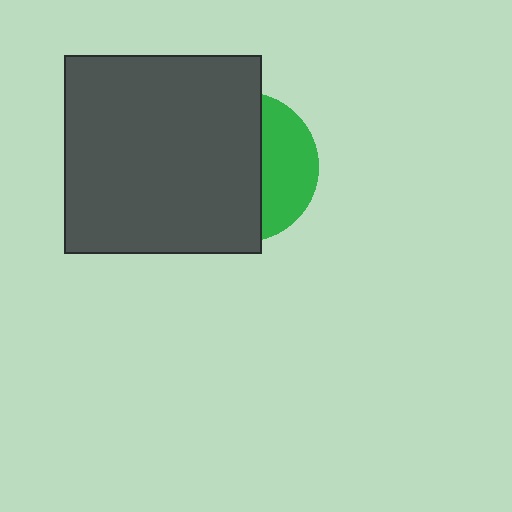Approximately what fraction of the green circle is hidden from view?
Roughly 65% of the green circle is hidden behind the dark gray square.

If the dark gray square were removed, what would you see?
You would see the complete green circle.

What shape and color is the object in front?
The object in front is a dark gray square.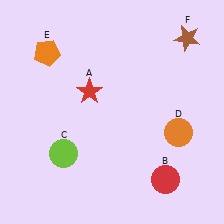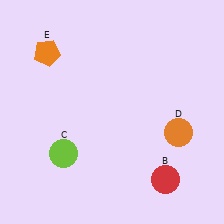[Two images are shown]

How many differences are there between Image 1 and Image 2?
There are 2 differences between the two images.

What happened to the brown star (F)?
The brown star (F) was removed in Image 2. It was in the top-right area of Image 1.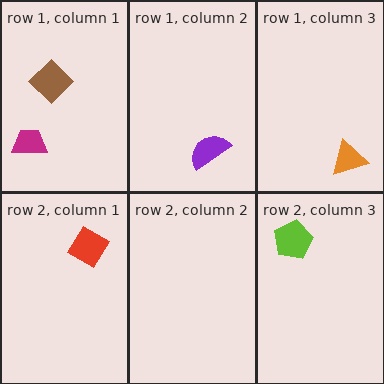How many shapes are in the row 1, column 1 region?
2.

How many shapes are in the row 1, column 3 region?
1.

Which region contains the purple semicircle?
The row 1, column 2 region.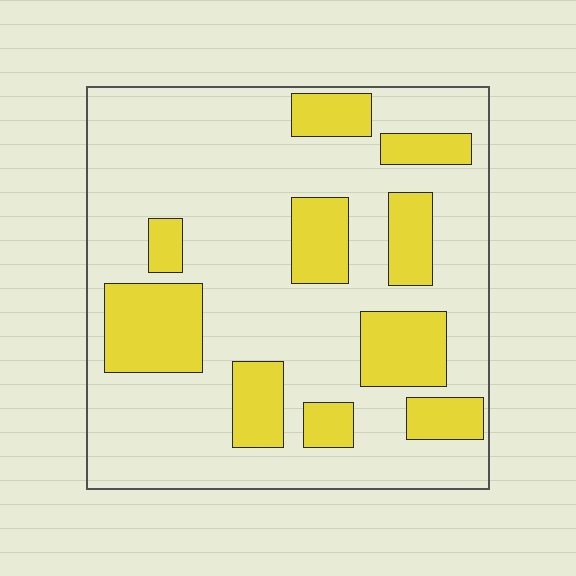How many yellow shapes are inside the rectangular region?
10.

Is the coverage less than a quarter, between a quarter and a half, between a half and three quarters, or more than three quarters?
Between a quarter and a half.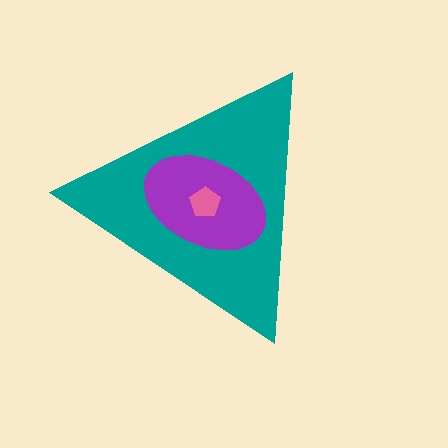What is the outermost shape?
The teal triangle.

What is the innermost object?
The pink pentagon.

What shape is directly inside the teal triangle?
The purple ellipse.